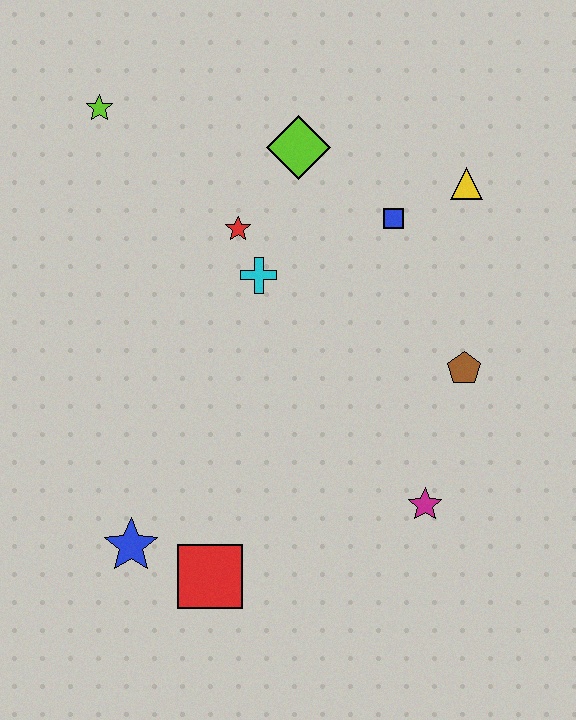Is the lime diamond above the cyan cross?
Yes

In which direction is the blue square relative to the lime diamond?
The blue square is to the right of the lime diamond.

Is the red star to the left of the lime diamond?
Yes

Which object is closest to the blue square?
The yellow triangle is closest to the blue square.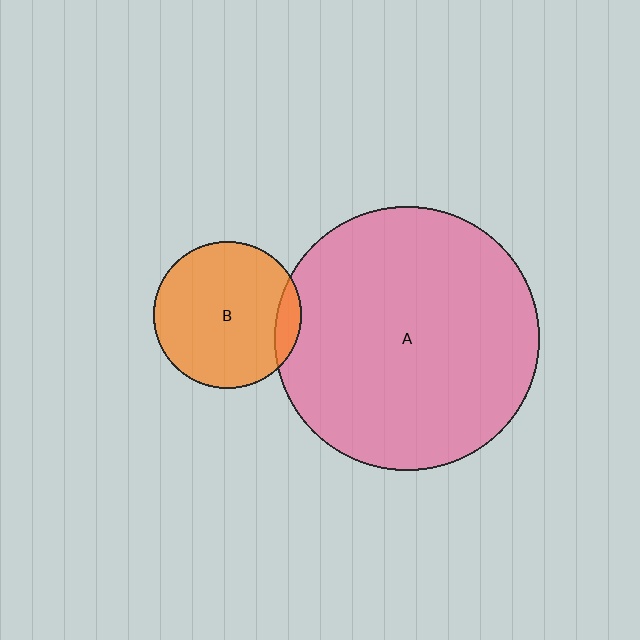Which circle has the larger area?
Circle A (pink).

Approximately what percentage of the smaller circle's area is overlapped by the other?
Approximately 10%.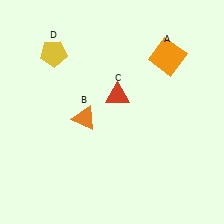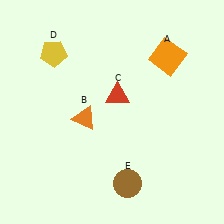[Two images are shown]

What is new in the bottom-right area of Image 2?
A brown circle (E) was added in the bottom-right area of Image 2.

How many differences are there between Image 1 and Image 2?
There is 1 difference between the two images.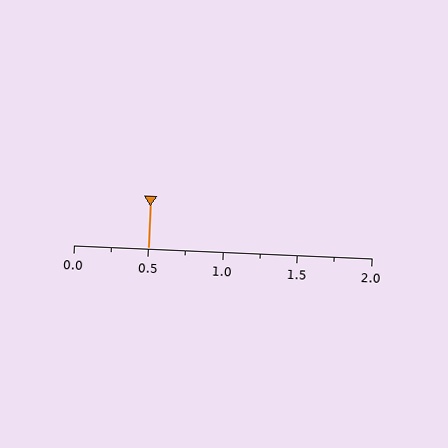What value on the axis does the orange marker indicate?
The marker indicates approximately 0.5.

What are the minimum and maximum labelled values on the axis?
The axis runs from 0.0 to 2.0.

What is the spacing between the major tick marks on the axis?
The major ticks are spaced 0.5 apart.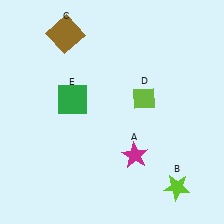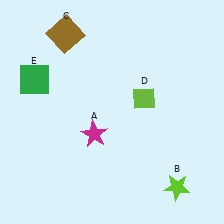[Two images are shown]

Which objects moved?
The objects that moved are: the magenta star (A), the green square (E).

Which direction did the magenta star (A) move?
The magenta star (A) moved left.